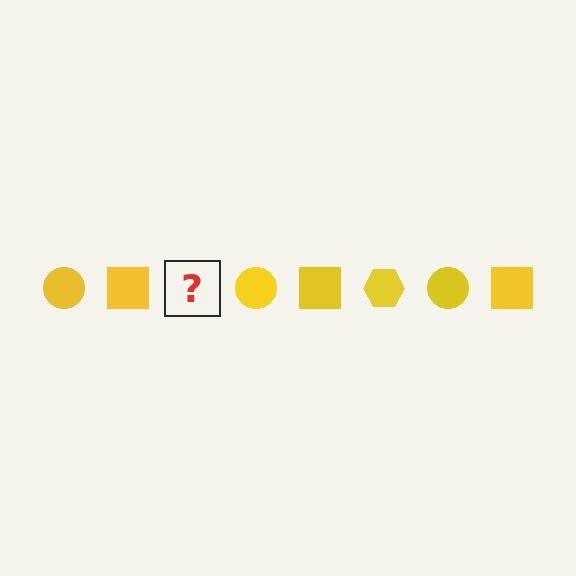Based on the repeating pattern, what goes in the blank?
The blank should be a yellow hexagon.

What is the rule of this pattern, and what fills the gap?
The rule is that the pattern cycles through circle, square, hexagon shapes in yellow. The gap should be filled with a yellow hexagon.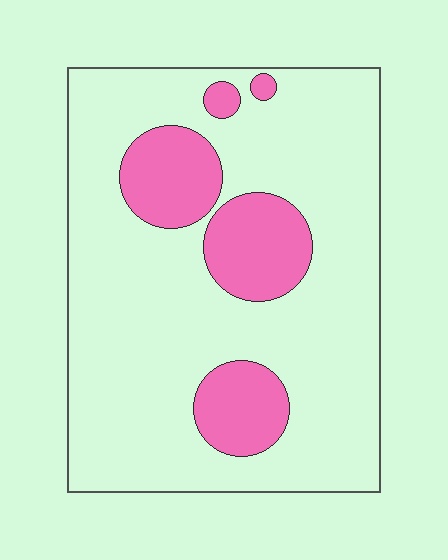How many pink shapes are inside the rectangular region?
5.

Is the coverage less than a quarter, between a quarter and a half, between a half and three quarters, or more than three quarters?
Less than a quarter.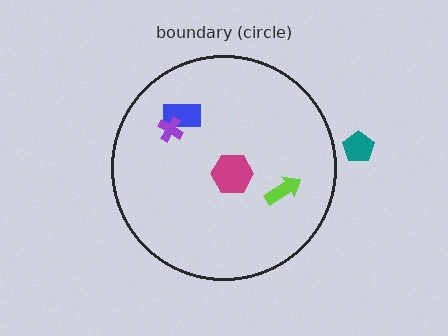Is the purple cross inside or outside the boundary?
Inside.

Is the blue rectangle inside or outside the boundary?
Inside.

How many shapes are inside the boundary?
4 inside, 1 outside.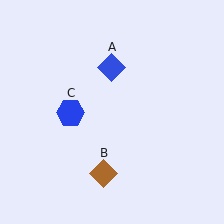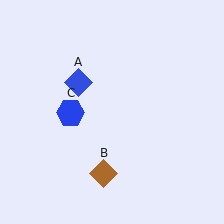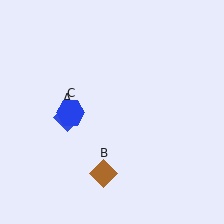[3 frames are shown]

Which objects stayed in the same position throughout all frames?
Brown diamond (object B) and blue hexagon (object C) remained stationary.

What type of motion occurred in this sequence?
The blue diamond (object A) rotated counterclockwise around the center of the scene.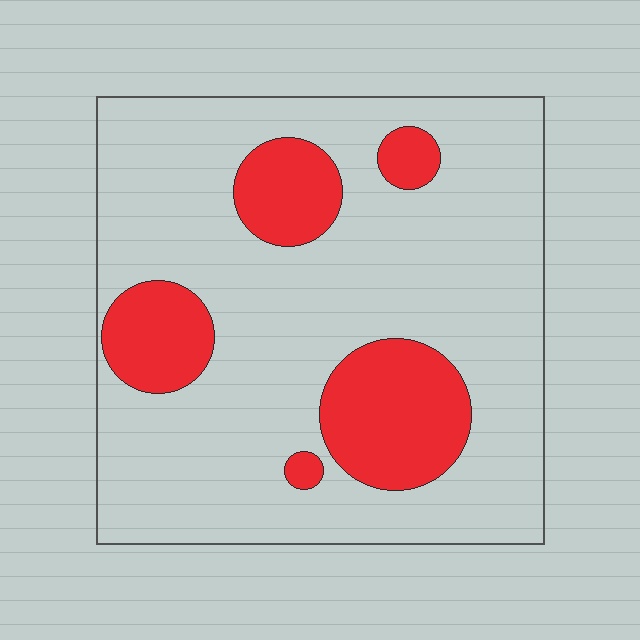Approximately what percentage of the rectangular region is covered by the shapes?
Approximately 20%.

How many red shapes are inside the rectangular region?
5.